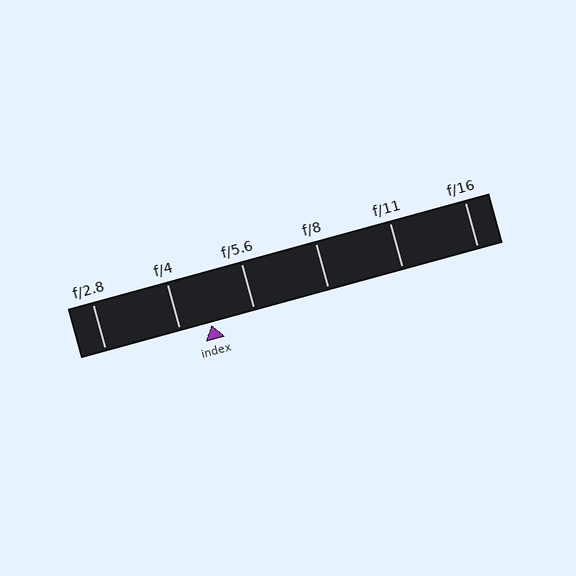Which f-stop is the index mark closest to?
The index mark is closest to f/4.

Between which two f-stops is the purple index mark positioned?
The index mark is between f/4 and f/5.6.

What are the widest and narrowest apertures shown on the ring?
The widest aperture shown is f/2.8 and the narrowest is f/16.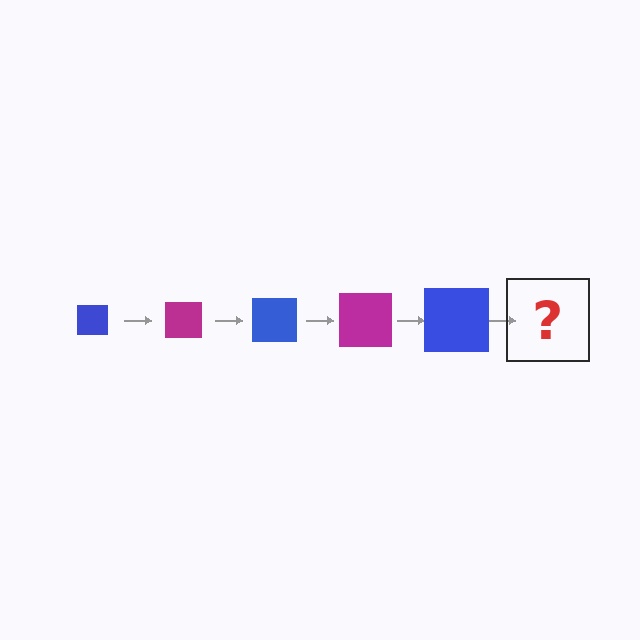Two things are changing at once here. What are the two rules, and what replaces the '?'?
The two rules are that the square grows larger each step and the color cycles through blue and magenta. The '?' should be a magenta square, larger than the previous one.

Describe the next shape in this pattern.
It should be a magenta square, larger than the previous one.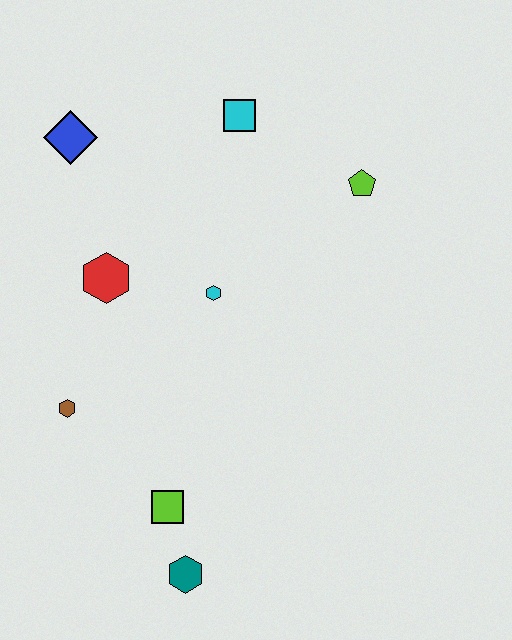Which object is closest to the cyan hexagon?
The red hexagon is closest to the cyan hexagon.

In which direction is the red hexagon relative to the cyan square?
The red hexagon is below the cyan square.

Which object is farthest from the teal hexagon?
The cyan square is farthest from the teal hexagon.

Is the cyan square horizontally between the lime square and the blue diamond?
No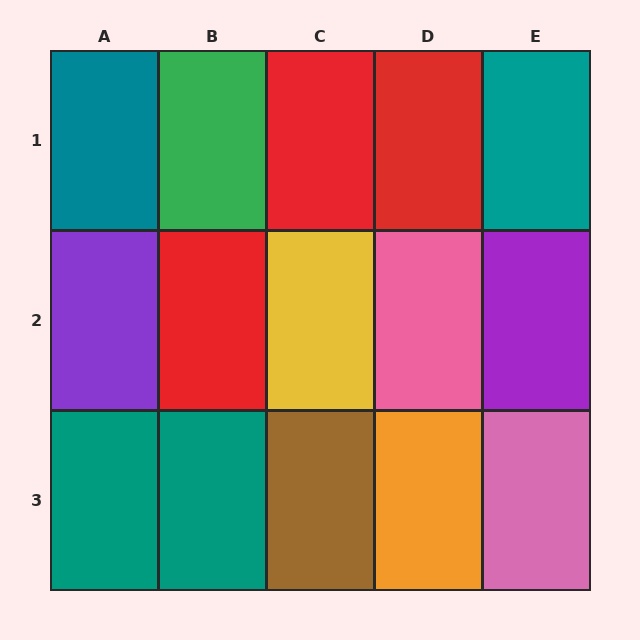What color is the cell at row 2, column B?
Red.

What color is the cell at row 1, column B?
Green.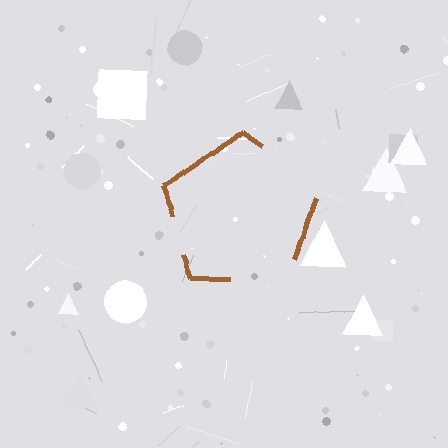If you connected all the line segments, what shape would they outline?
They would outline a pentagon.